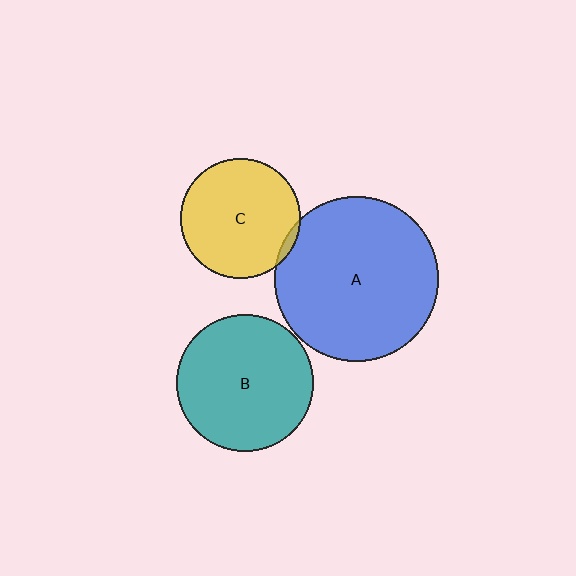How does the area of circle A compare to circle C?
Approximately 1.9 times.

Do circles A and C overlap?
Yes.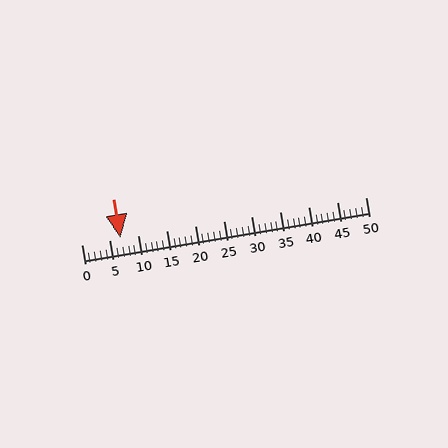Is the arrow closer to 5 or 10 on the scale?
The arrow is closer to 5.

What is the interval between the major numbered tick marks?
The major tick marks are spaced 5 units apart.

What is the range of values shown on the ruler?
The ruler shows values from 0 to 50.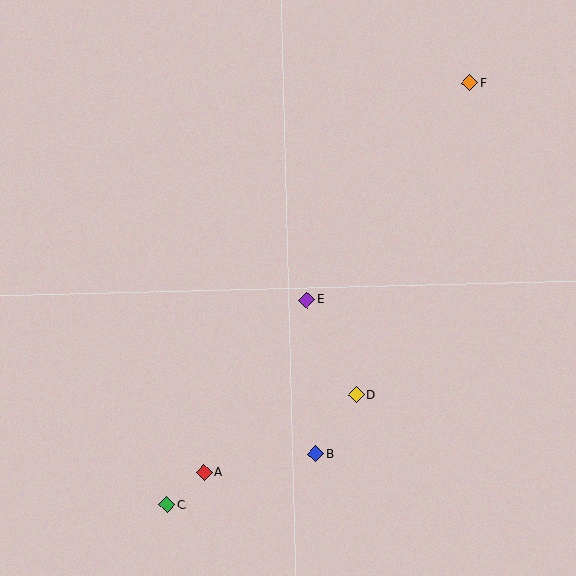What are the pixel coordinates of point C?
Point C is at (167, 505).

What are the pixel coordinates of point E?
Point E is at (307, 300).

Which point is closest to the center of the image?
Point E at (307, 300) is closest to the center.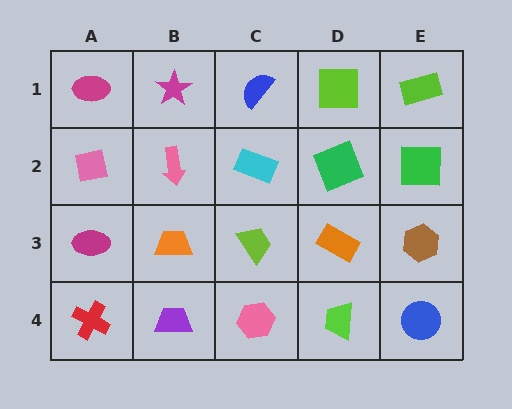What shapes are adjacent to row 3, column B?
A pink arrow (row 2, column B), a purple trapezoid (row 4, column B), a magenta ellipse (row 3, column A), a lime trapezoid (row 3, column C).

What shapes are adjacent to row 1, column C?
A cyan rectangle (row 2, column C), a magenta star (row 1, column B), a lime square (row 1, column D).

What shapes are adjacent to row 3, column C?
A cyan rectangle (row 2, column C), a pink hexagon (row 4, column C), an orange trapezoid (row 3, column B), an orange rectangle (row 3, column D).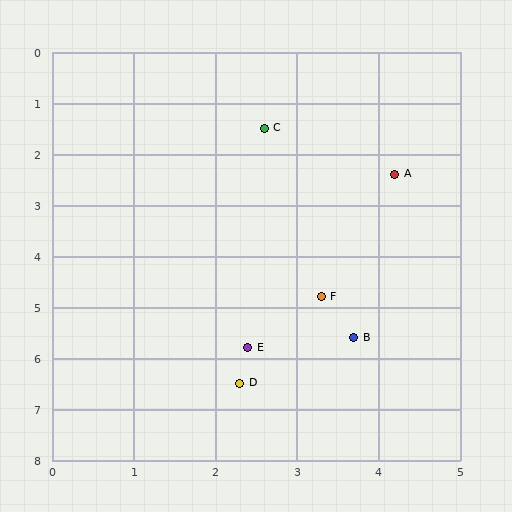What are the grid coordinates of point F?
Point F is at approximately (3.3, 4.8).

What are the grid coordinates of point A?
Point A is at approximately (4.2, 2.4).